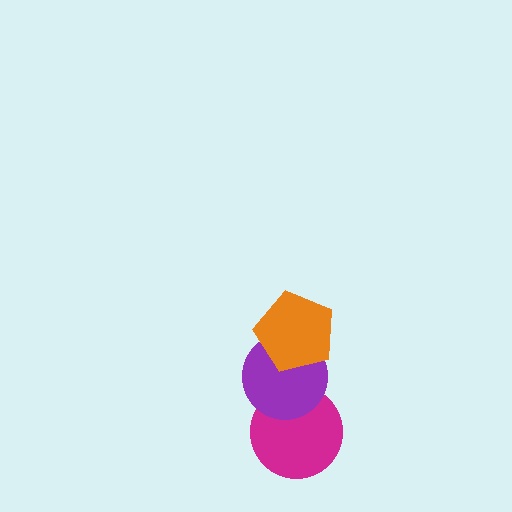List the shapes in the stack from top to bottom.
From top to bottom: the orange pentagon, the purple circle, the magenta circle.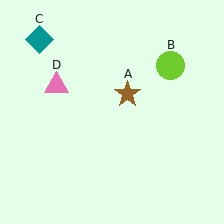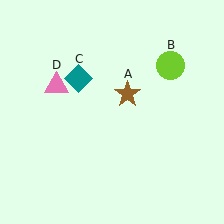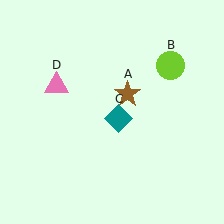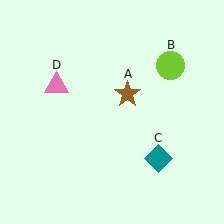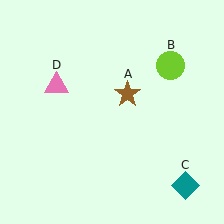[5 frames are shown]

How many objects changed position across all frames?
1 object changed position: teal diamond (object C).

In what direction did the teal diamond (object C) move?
The teal diamond (object C) moved down and to the right.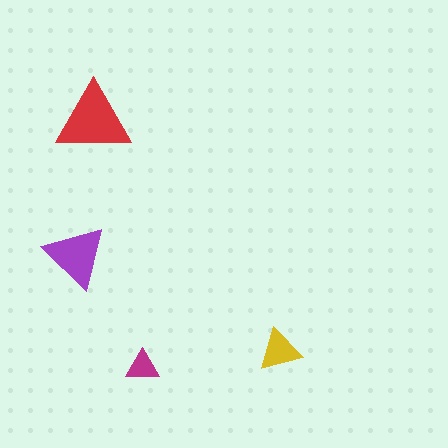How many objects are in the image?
There are 4 objects in the image.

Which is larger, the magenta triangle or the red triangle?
The red one.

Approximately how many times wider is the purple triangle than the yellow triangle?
About 1.5 times wider.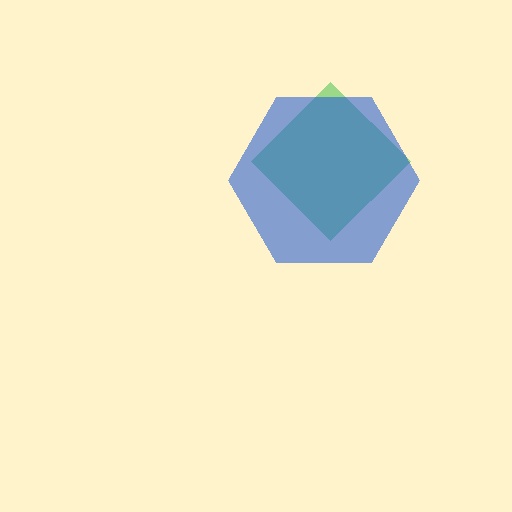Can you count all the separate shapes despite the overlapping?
Yes, there are 2 separate shapes.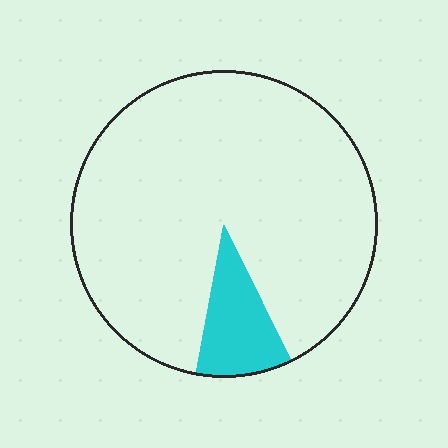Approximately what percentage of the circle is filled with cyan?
Approximately 10%.